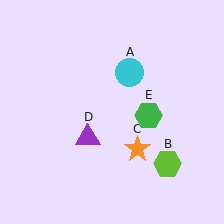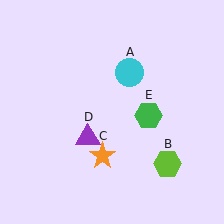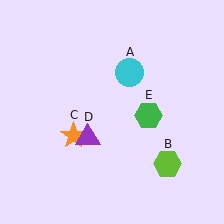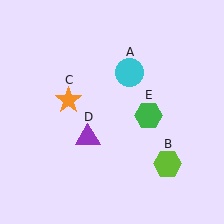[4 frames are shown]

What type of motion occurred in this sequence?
The orange star (object C) rotated clockwise around the center of the scene.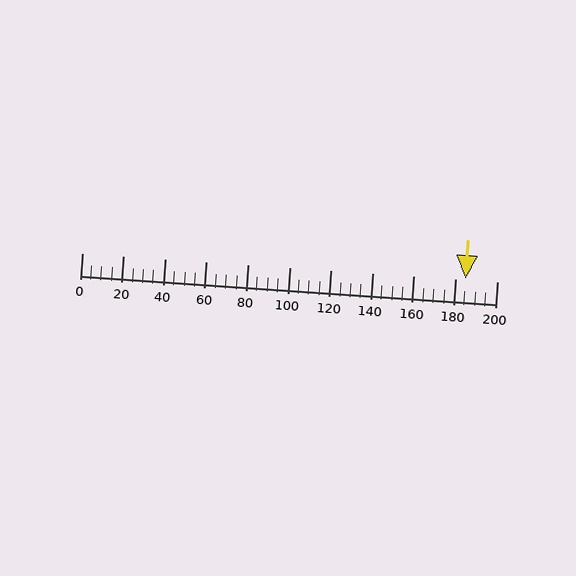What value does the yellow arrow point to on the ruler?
The yellow arrow points to approximately 185.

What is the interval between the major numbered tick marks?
The major tick marks are spaced 20 units apart.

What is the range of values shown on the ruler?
The ruler shows values from 0 to 200.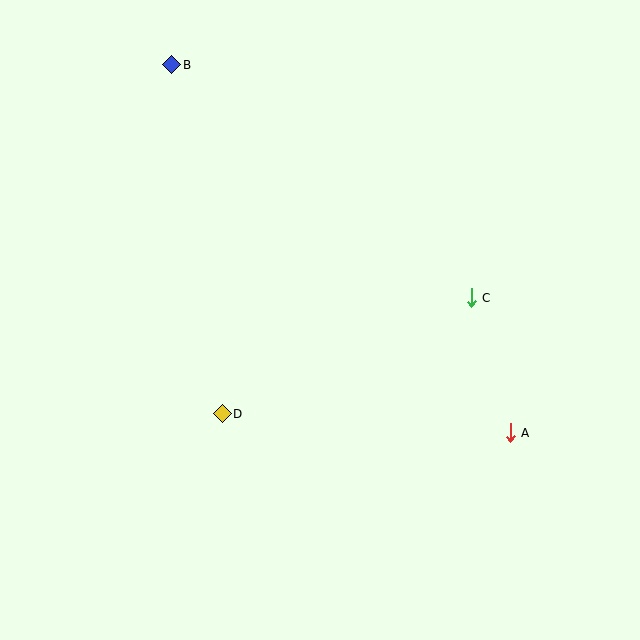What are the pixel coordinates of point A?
Point A is at (510, 433).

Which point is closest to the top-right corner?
Point C is closest to the top-right corner.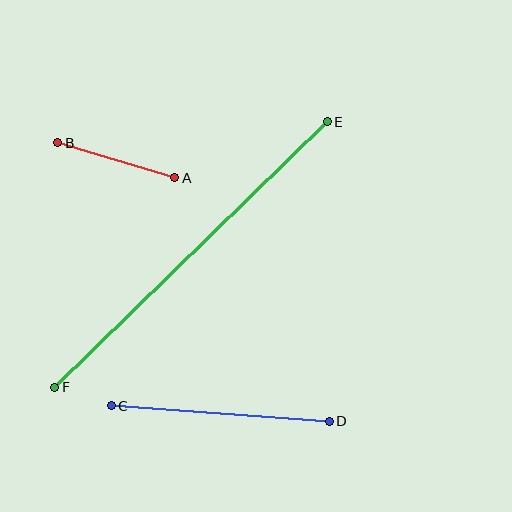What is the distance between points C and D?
The distance is approximately 219 pixels.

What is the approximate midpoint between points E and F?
The midpoint is at approximately (191, 254) pixels.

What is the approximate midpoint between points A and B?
The midpoint is at approximately (116, 160) pixels.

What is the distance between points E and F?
The distance is approximately 381 pixels.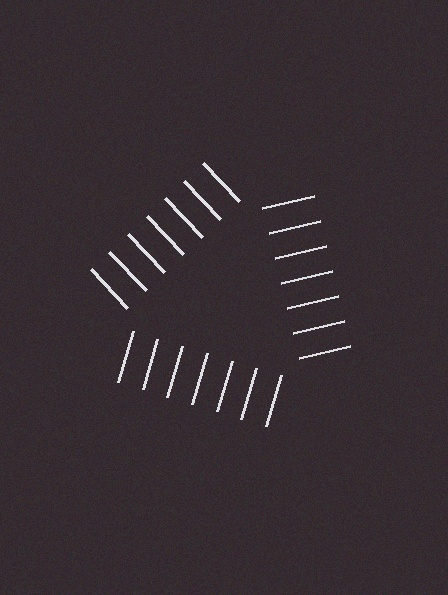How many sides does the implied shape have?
3 sides — the line-ends trace a triangle.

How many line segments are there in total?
21 — 7 along each of the 3 edges.